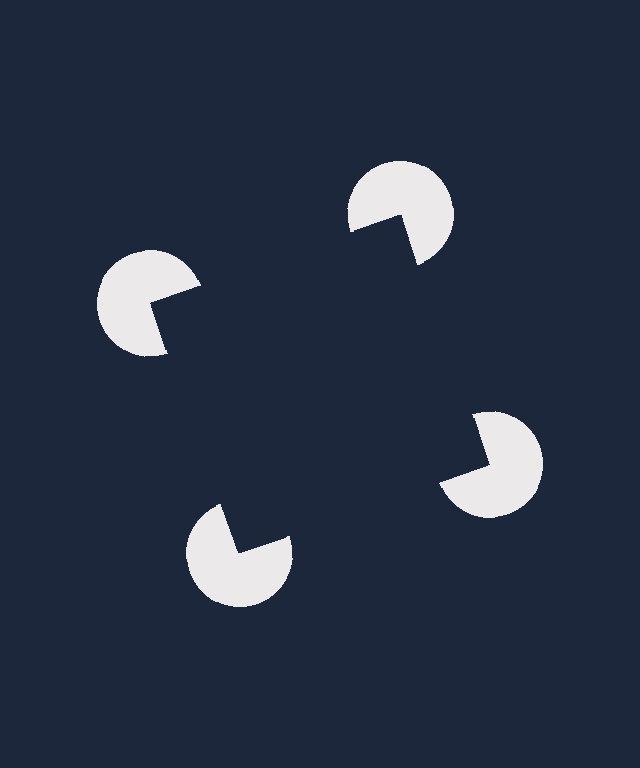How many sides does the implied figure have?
4 sides.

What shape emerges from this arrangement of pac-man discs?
An illusory square — its edges are inferred from the aligned wedge cuts in the pac-man discs, not physically drawn.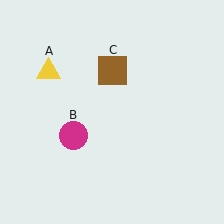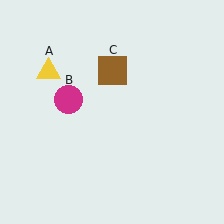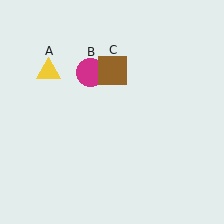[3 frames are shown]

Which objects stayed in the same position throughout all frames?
Yellow triangle (object A) and brown square (object C) remained stationary.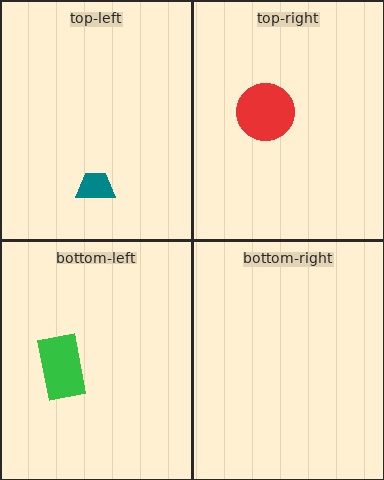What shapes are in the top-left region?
The teal trapezoid.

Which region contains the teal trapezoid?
The top-left region.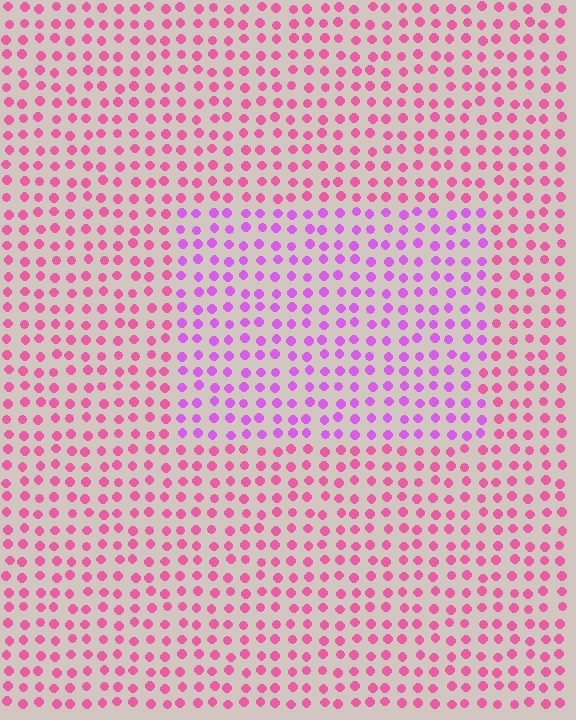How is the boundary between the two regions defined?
The boundary is defined purely by a slight shift in hue (about 37 degrees). Spacing, size, and orientation are identical on both sides.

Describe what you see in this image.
The image is filled with small pink elements in a uniform arrangement. A rectangle-shaped region is visible where the elements are tinted to a slightly different hue, forming a subtle color boundary.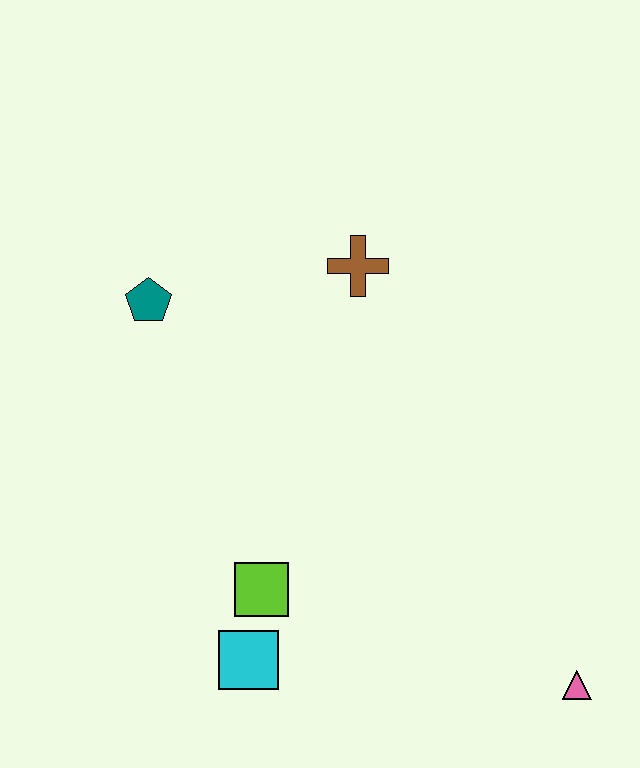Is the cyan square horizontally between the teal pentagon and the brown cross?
Yes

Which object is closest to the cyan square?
The lime square is closest to the cyan square.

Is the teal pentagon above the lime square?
Yes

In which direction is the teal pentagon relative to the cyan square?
The teal pentagon is above the cyan square.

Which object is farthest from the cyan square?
The brown cross is farthest from the cyan square.